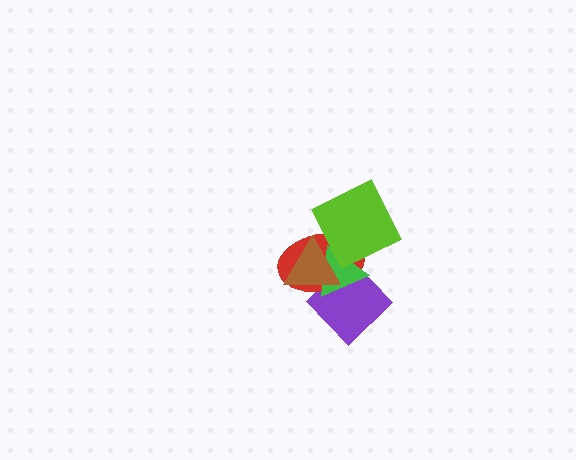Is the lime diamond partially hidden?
Yes, it is partially covered by another shape.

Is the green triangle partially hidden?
Yes, it is partially covered by another shape.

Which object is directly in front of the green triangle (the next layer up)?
The lime diamond is directly in front of the green triangle.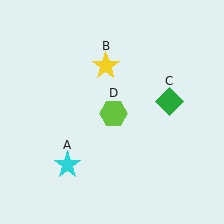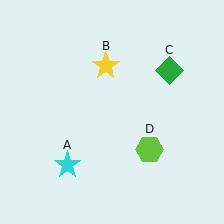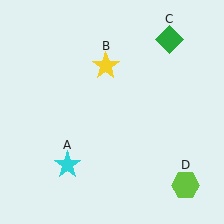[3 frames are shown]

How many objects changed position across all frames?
2 objects changed position: green diamond (object C), lime hexagon (object D).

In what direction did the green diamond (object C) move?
The green diamond (object C) moved up.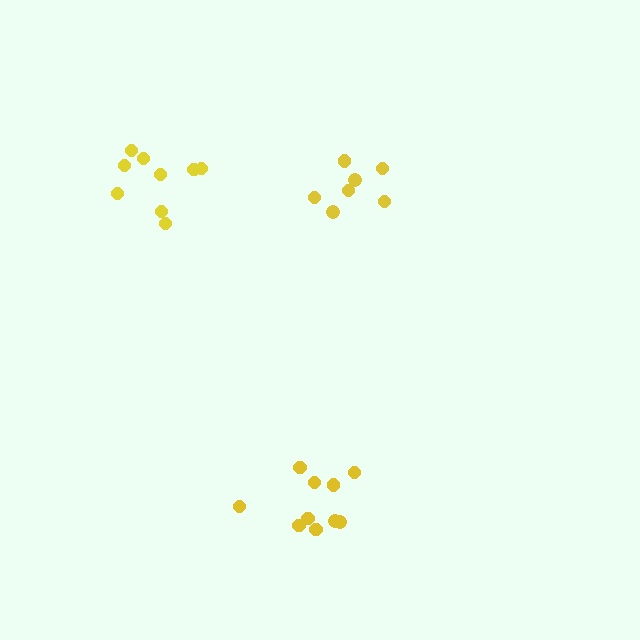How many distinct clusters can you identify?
There are 3 distinct clusters.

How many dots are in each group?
Group 1: 7 dots, Group 2: 10 dots, Group 3: 9 dots (26 total).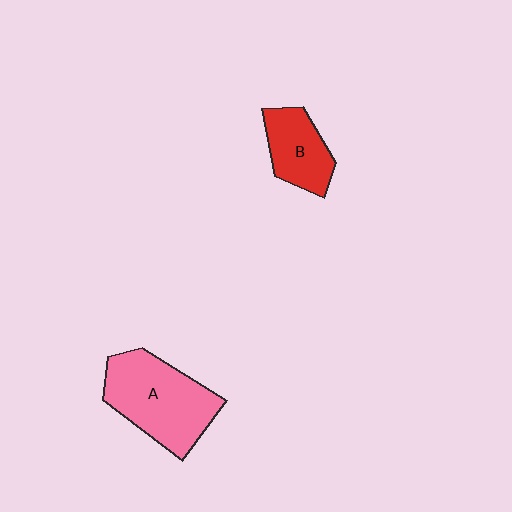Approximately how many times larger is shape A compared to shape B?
Approximately 1.8 times.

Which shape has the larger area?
Shape A (pink).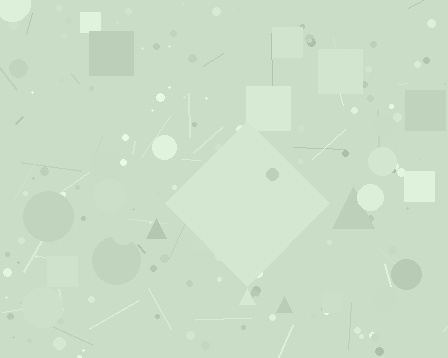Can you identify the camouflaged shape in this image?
The camouflaged shape is a diamond.